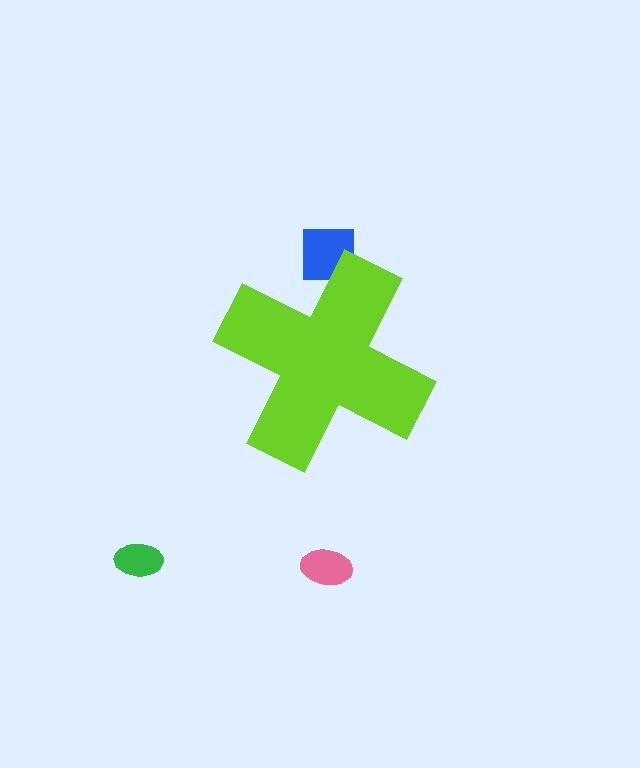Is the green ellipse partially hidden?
No, the green ellipse is fully visible.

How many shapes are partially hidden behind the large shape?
1 shape is partially hidden.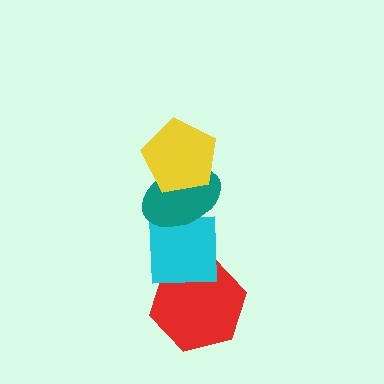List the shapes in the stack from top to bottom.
From top to bottom: the yellow pentagon, the teal ellipse, the cyan square, the red hexagon.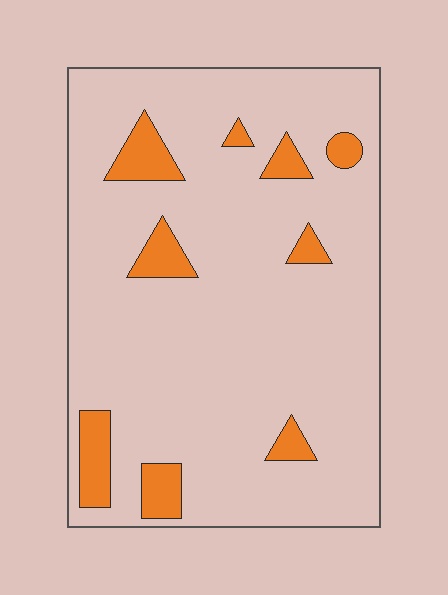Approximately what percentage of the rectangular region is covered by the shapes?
Approximately 10%.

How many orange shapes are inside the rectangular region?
9.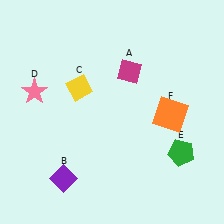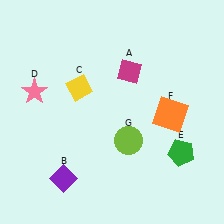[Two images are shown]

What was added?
A lime circle (G) was added in Image 2.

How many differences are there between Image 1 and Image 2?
There is 1 difference between the two images.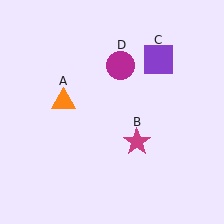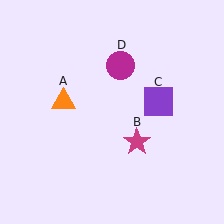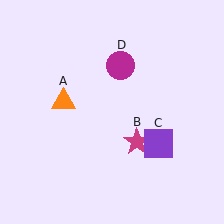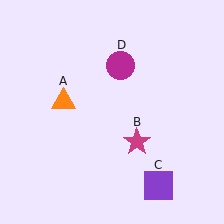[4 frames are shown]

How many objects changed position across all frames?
1 object changed position: purple square (object C).